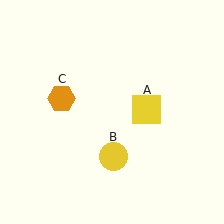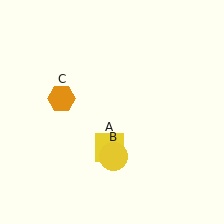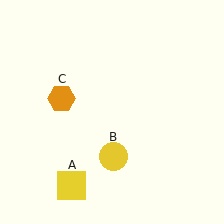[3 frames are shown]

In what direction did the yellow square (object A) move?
The yellow square (object A) moved down and to the left.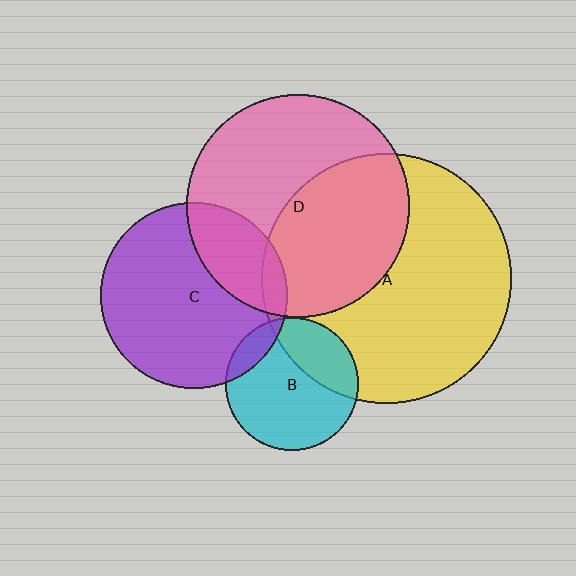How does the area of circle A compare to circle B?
Approximately 3.5 times.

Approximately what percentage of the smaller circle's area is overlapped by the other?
Approximately 30%.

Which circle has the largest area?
Circle A (yellow).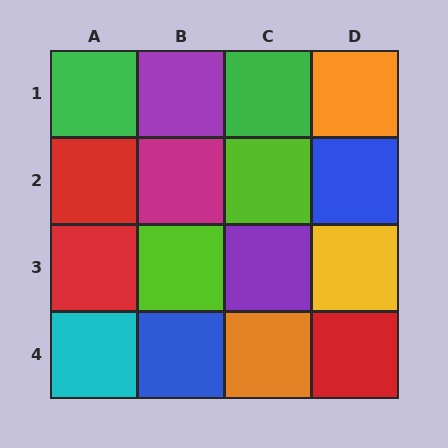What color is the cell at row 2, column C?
Lime.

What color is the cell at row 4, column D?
Red.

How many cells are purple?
2 cells are purple.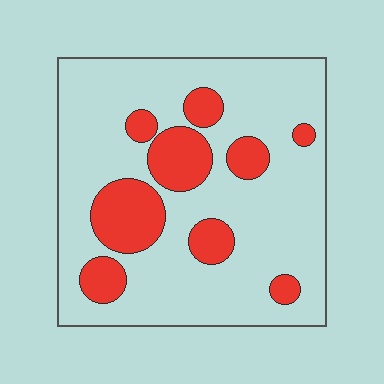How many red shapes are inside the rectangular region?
9.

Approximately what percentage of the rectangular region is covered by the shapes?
Approximately 20%.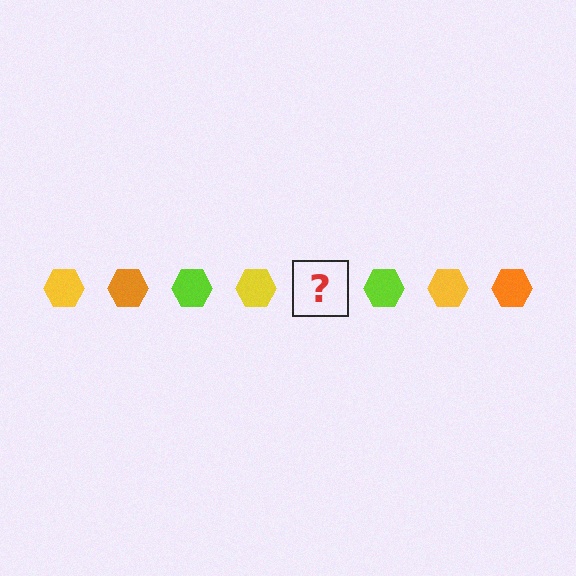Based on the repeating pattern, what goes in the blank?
The blank should be an orange hexagon.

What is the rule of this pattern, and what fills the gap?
The rule is that the pattern cycles through yellow, orange, lime hexagons. The gap should be filled with an orange hexagon.